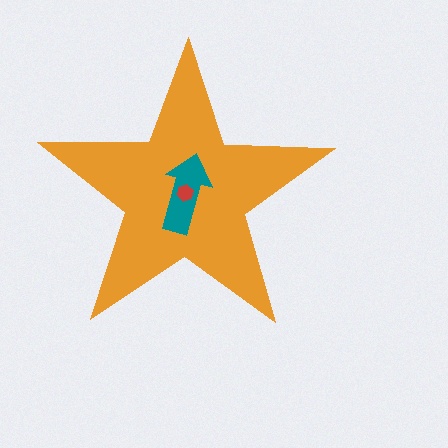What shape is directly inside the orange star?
The teal arrow.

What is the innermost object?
The red hexagon.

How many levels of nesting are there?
3.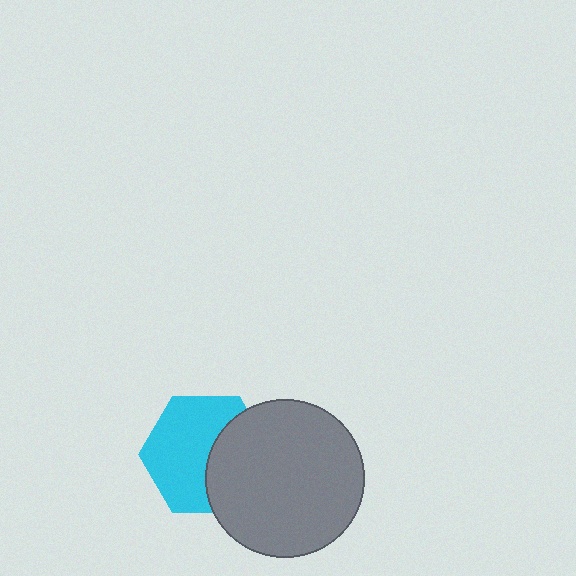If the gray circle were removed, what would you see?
You would see the complete cyan hexagon.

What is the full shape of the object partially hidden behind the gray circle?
The partially hidden object is a cyan hexagon.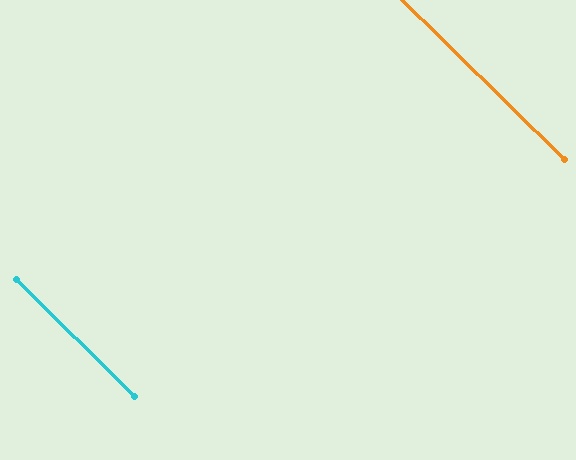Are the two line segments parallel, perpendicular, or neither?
Parallel — their directions differ by only 0.1°.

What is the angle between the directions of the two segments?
Approximately 0 degrees.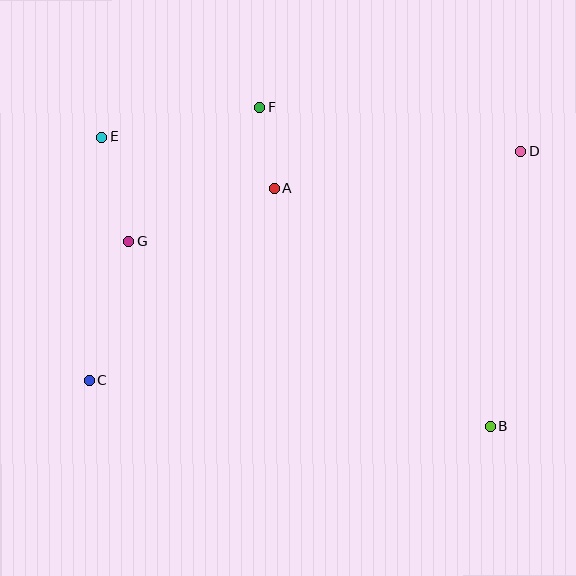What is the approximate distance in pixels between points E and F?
The distance between E and F is approximately 162 pixels.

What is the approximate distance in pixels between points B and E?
The distance between B and E is approximately 485 pixels.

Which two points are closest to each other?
Points A and F are closest to each other.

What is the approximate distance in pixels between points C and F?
The distance between C and F is approximately 322 pixels.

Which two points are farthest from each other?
Points C and D are farthest from each other.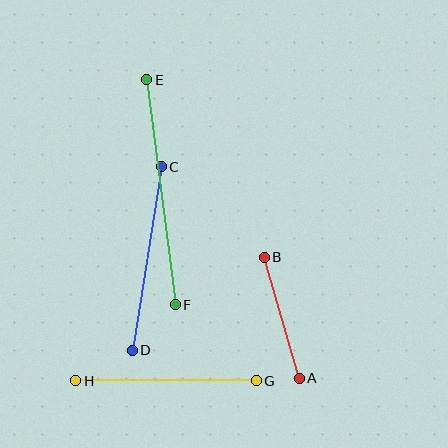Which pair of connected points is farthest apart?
Points E and F are farthest apart.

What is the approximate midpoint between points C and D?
The midpoint is at approximately (147, 259) pixels.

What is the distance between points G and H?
The distance is approximately 181 pixels.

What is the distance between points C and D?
The distance is approximately 186 pixels.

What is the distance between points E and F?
The distance is approximately 227 pixels.